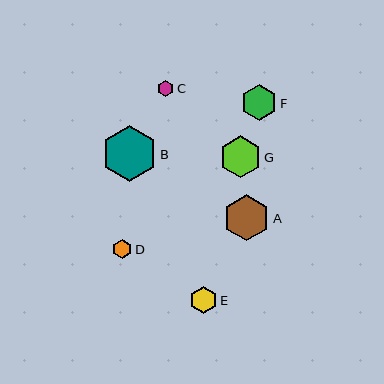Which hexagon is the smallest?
Hexagon C is the smallest with a size of approximately 16 pixels.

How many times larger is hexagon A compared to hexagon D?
Hexagon A is approximately 2.3 times the size of hexagon D.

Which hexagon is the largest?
Hexagon B is the largest with a size of approximately 56 pixels.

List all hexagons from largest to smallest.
From largest to smallest: B, A, G, F, E, D, C.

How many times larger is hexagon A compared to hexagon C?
Hexagon A is approximately 2.9 times the size of hexagon C.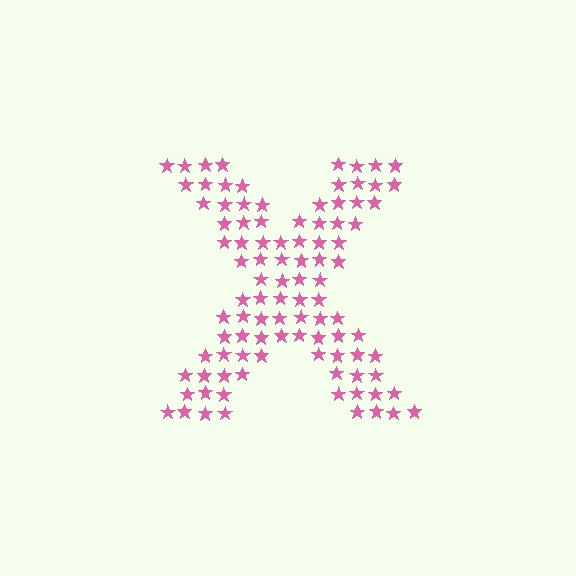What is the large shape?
The large shape is the letter X.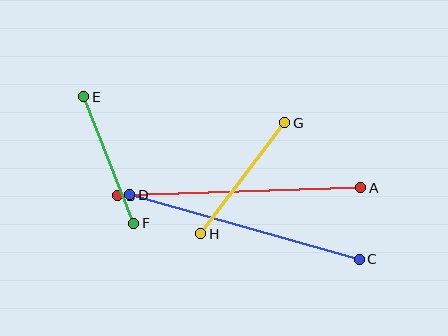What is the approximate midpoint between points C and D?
The midpoint is at approximately (245, 227) pixels.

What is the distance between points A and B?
The distance is approximately 243 pixels.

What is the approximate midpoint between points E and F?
The midpoint is at approximately (109, 160) pixels.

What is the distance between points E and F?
The distance is approximately 136 pixels.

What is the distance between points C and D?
The distance is approximately 238 pixels.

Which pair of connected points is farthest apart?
Points A and B are farthest apart.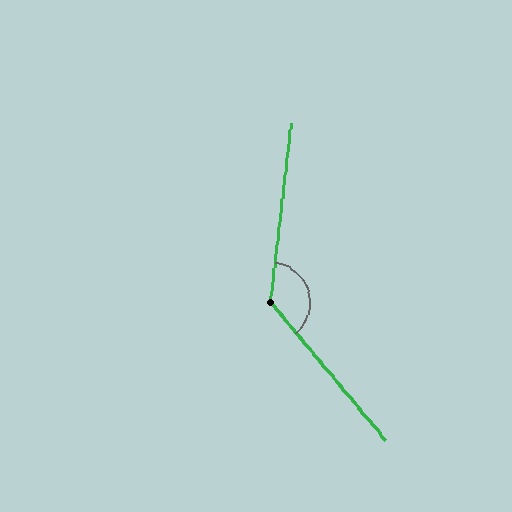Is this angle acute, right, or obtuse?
It is obtuse.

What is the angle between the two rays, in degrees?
Approximately 133 degrees.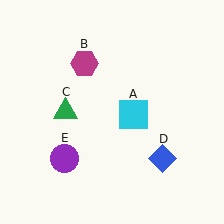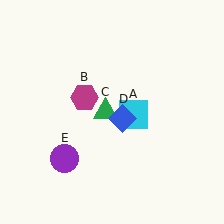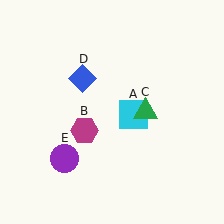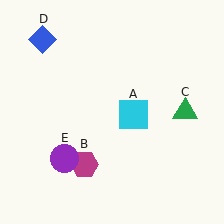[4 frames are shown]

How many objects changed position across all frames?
3 objects changed position: magenta hexagon (object B), green triangle (object C), blue diamond (object D).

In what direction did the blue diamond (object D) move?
The blue diamond (object D) moved up and to the left.